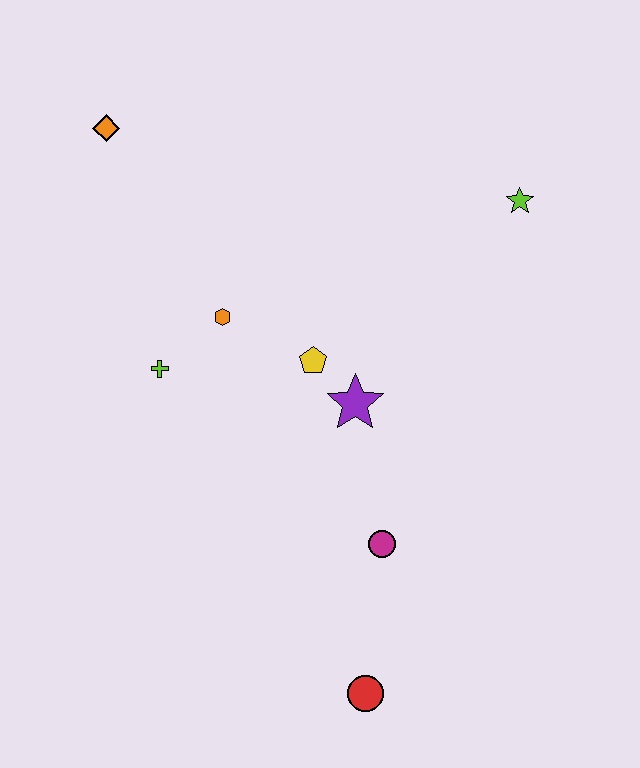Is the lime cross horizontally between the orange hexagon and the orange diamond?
Yes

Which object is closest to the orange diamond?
The orange hexagon is closest to the orange diamond.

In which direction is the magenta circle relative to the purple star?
The magenta circle is below the purple star.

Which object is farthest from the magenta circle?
The orange diamond is farthest from the magenta circle.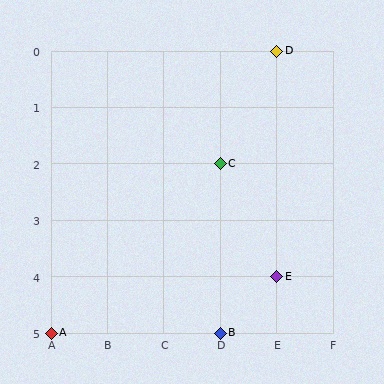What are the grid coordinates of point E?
Point E is at grid coordinates (E, 4).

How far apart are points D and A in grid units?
Points D and A are 4 columns and 5 rows apart (about 6.4 grid units diagonally).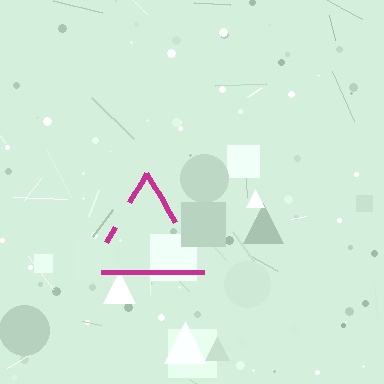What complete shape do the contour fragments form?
The contour fragments form a triangle.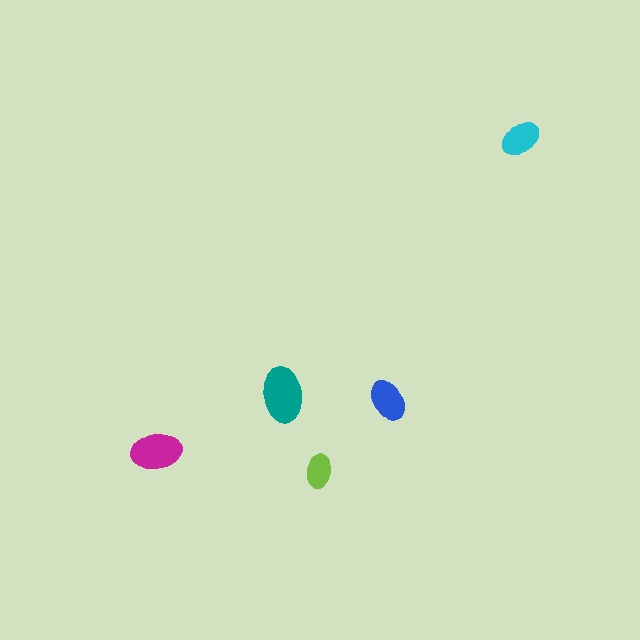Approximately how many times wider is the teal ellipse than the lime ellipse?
About 1.5 times wider.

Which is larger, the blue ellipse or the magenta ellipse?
The magenta one.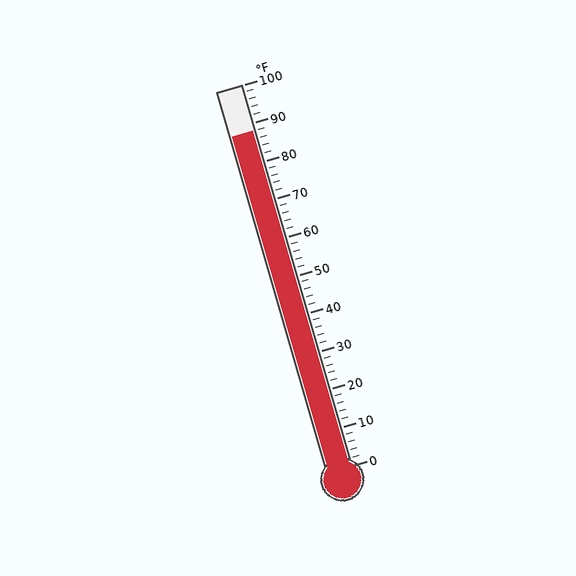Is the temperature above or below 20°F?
The temperature is above 20°F.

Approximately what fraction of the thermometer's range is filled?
The thermometer is filled to approximately 90% of its range.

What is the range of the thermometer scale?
The thermometer scale ranges from 0°F to 100°F.